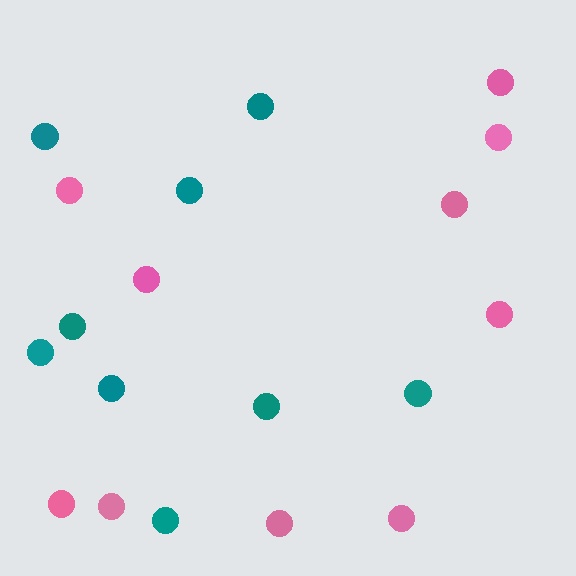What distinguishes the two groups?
There are 2 groups: one group of pink circles (10) and one group of teal circles (9).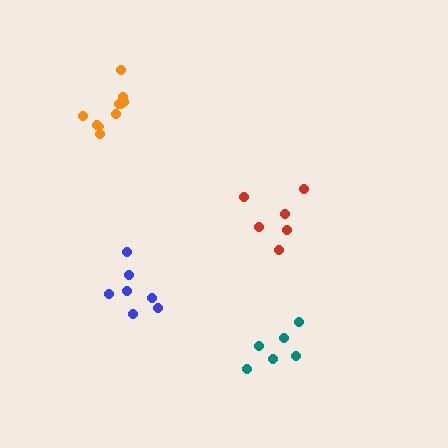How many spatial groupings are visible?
There are 4 spatial groupings.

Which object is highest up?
The orange cluster is topmost.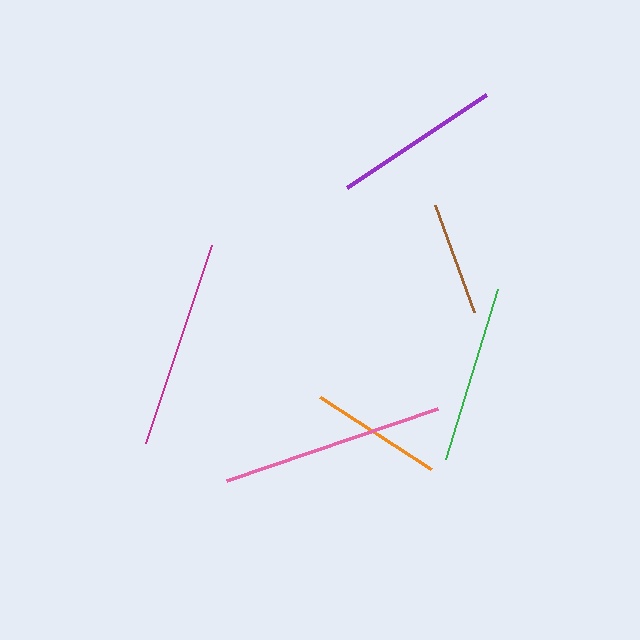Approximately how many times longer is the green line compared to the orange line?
The green line is approximately 1.3 times the length of the orange line.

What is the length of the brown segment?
The brown segment is approximately 114 pixels long.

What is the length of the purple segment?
The purple segment is approximately 167 pixels long.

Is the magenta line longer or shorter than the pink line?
The pink line is longer than the magenta line.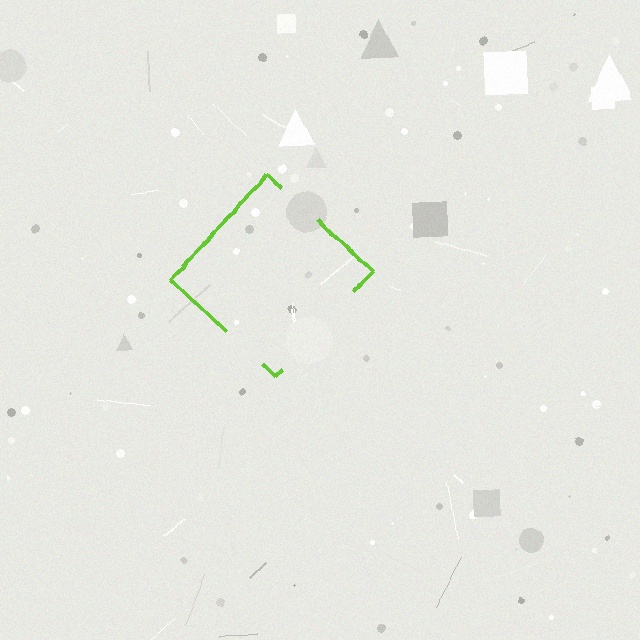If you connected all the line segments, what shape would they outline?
They would outline a diamond.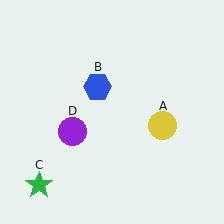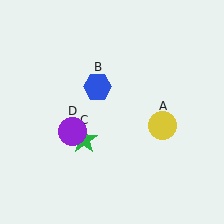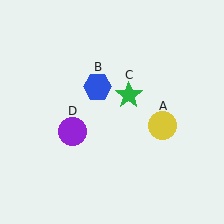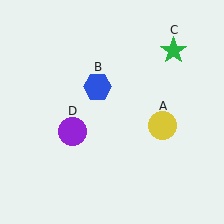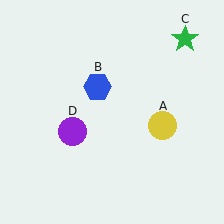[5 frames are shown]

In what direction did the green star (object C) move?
The green star (object C) moved up and to the right.